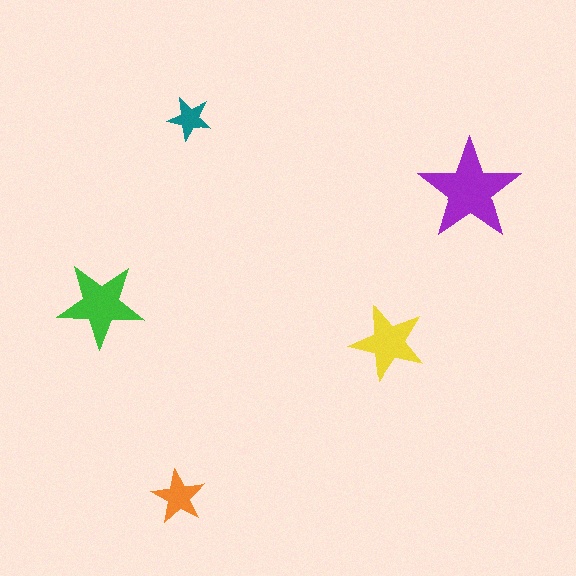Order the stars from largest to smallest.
the purple one, the green one, the yellow one, the orange one, the teal one.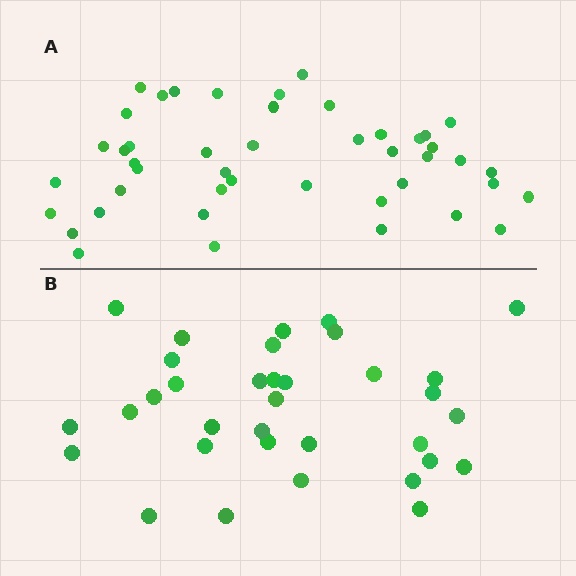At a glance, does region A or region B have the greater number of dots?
Region A (the top region) has more dots.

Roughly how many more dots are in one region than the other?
Region A has roughly 12 or so more dots than region B.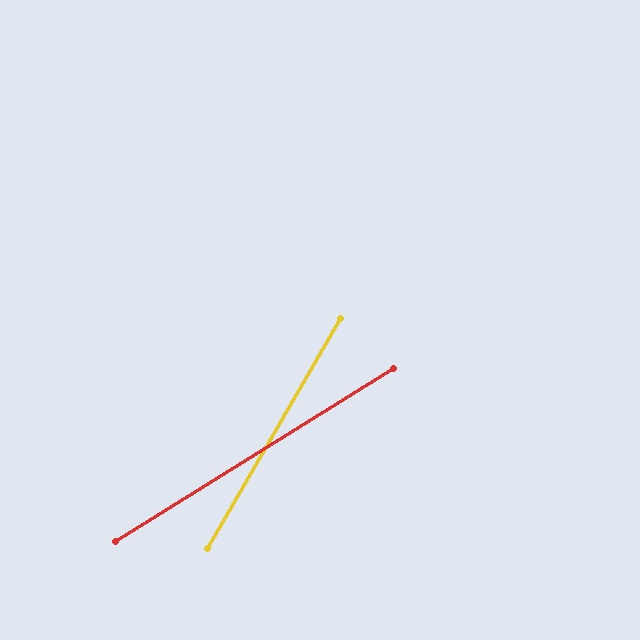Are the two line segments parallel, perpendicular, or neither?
Neither parallel nor perpendicular — they differ by about 28°.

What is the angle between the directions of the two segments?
Approximately 28 degrees.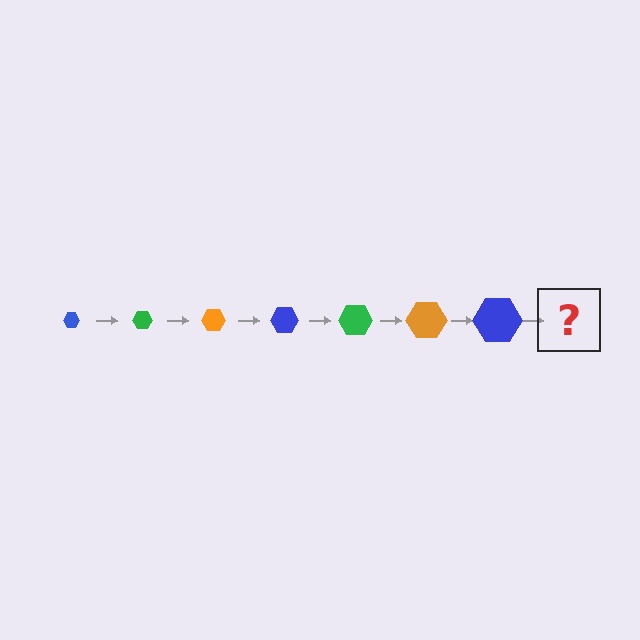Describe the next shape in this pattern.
It should be a green hexagon, larger than the previous one.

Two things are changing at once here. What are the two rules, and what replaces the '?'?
The two rules are that the hexagon grows larger each step and the color cycles through blue, green, and orange. The '?' should be a green hexagon, larger than the previous one.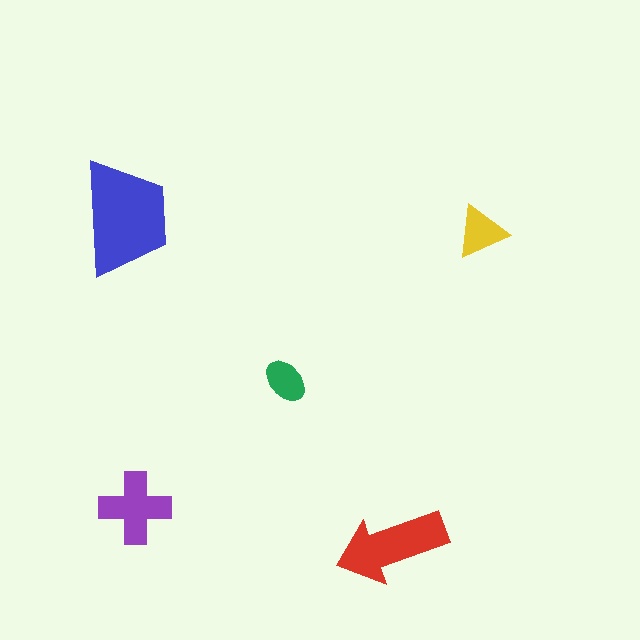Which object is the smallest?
The green ellipse.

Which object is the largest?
The blue trapezoid.